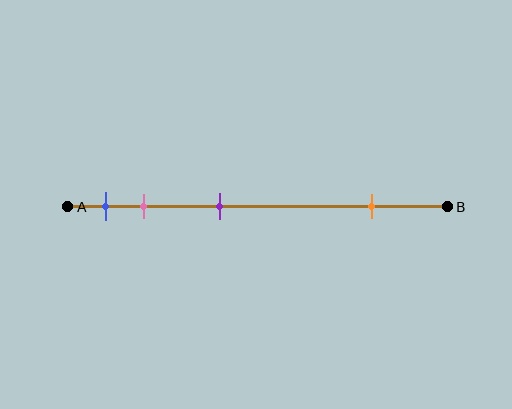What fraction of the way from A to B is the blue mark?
The blue mark is approximately 10% (0.1) of the way from A to B.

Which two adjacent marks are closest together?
The blue and pink marks are the closest adjacent pair.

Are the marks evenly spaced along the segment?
No, the marks are not evenly spaced.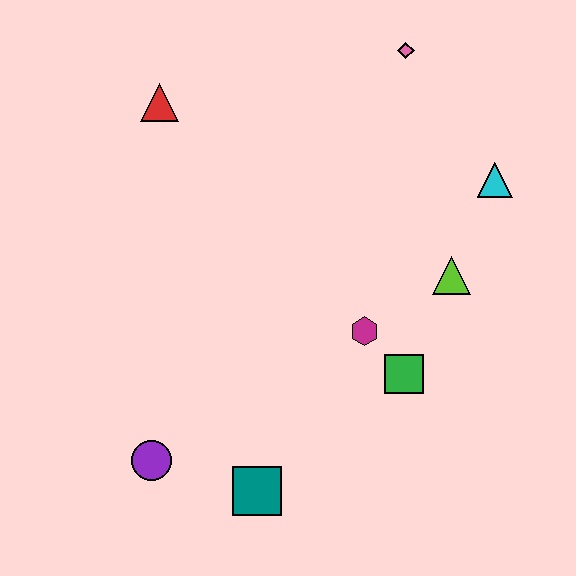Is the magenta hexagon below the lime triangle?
Yes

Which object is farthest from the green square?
The red triangle is farthest from the green square.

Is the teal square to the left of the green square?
Yes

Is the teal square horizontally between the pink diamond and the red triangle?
Yes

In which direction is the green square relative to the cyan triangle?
The green square is below the cyan triangle.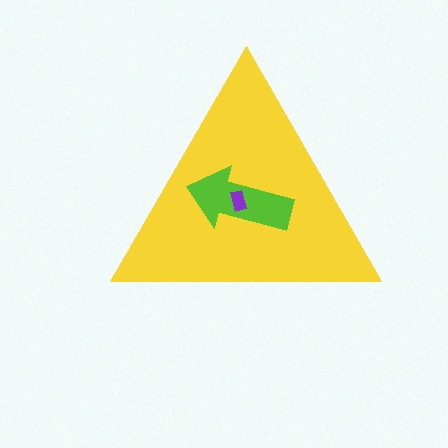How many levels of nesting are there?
3.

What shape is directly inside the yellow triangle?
The lime arrow.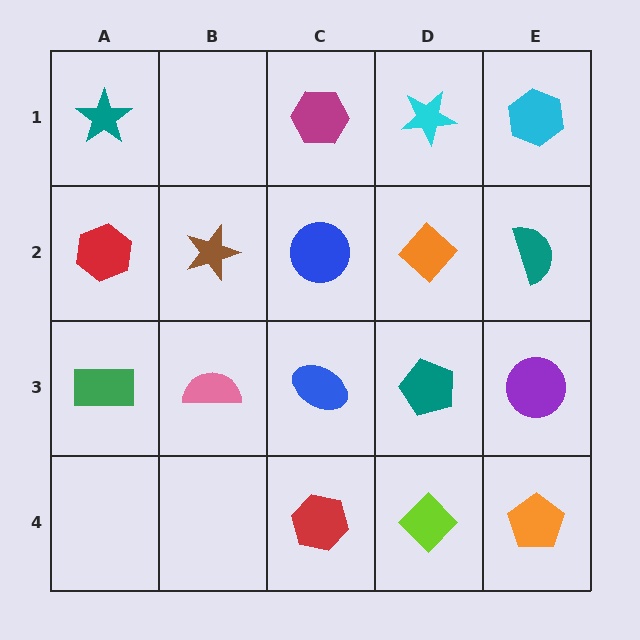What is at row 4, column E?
An orange pentagon.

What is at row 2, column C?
A blue circle.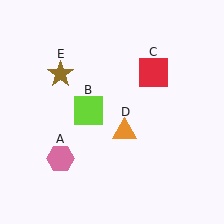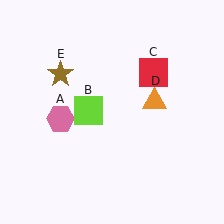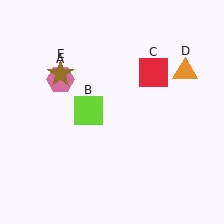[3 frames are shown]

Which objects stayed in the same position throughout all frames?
Lime square (object B) and red square (object C) and brown star (object E) remained stationary.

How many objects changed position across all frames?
2 objects changed position: pink hexagon (object A), orange triangle (object D).